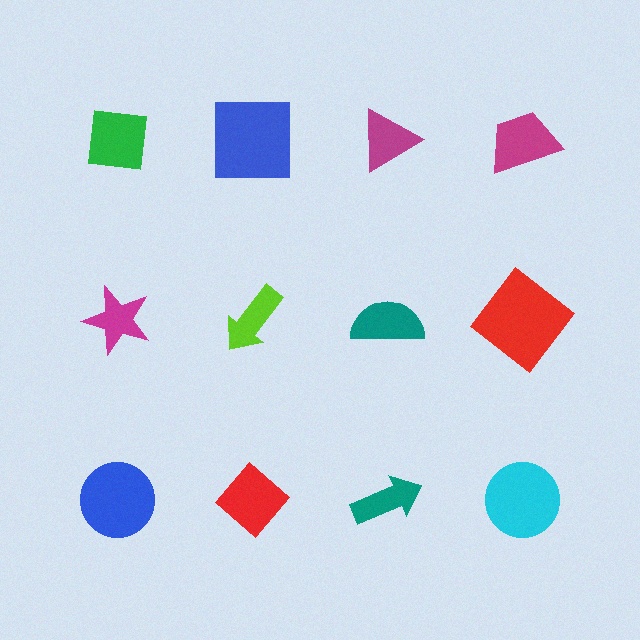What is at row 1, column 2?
A blue square.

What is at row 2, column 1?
A magenta star.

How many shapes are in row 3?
4 shapes.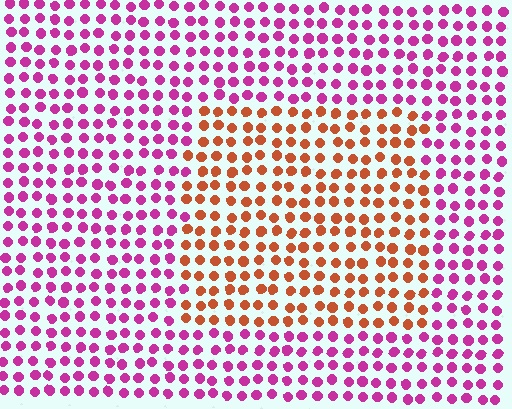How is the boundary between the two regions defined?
The boundary is defined purely by a slight shift in hue (about 59 degrees). Spacing, size, and orientation are identical on both sides.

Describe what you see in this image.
The image is filled with small magenta elements in a uniform arrangement. A rectangle-shaped region is visible where the elements are tinted to a slightly different hue, forming a subtle color boundary.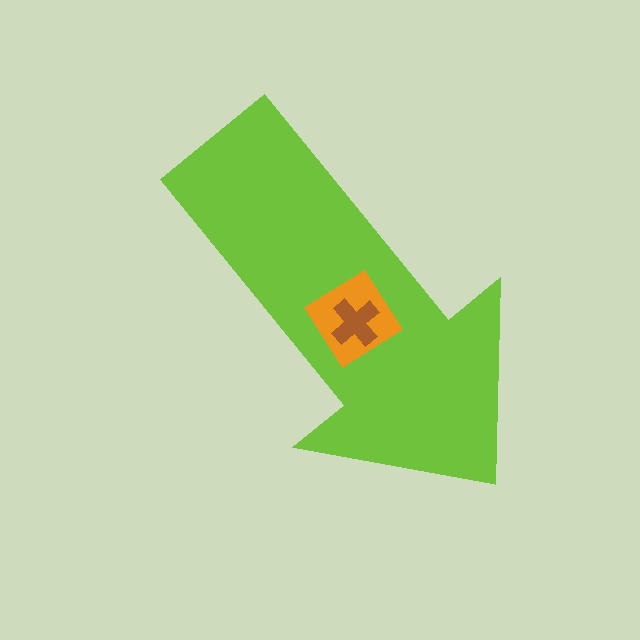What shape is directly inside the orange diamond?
The brown cross.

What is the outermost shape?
The lime arrow.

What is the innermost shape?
The brown cross.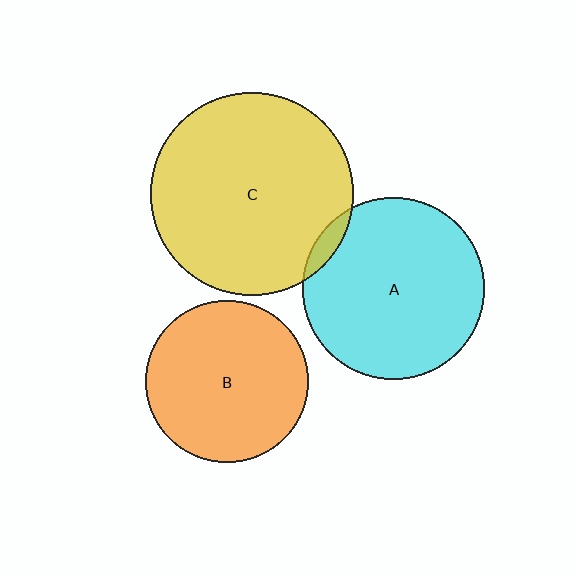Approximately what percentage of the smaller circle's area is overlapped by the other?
Approximately 5%.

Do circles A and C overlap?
Yes.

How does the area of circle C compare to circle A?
Approximately 1.2 times.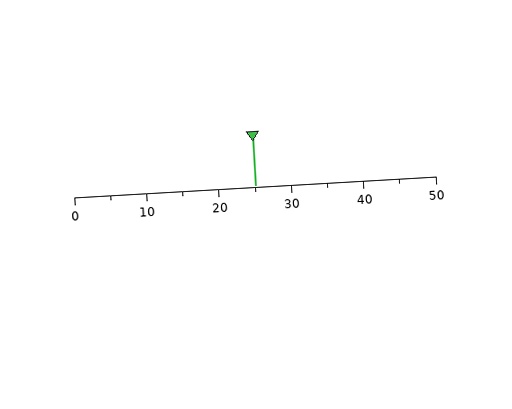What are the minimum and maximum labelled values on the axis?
The axis runs from 0 to 50.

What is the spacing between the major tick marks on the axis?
The major ticks are spaced 10 apart.